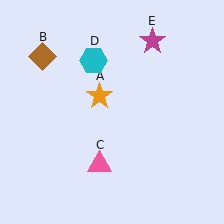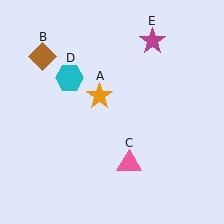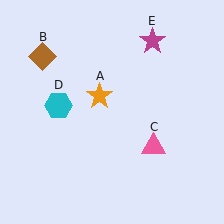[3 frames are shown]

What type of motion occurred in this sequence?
The pink triangle (object C), cyan hexagon (object D) rotated counterclockwise around the center of the scene.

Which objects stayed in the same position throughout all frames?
Orange star (object A) and brown diamond (object B) and magenta star (object E) remained stationary.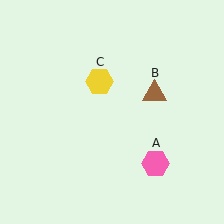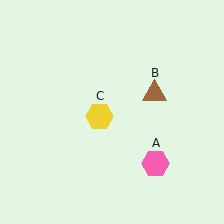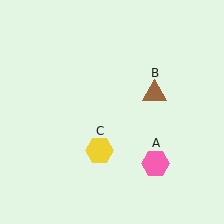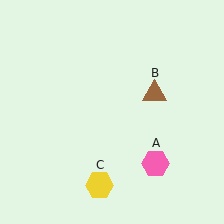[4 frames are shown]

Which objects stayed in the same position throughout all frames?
Pink hexagon (object A) and brown triangle (object B) remained stationary.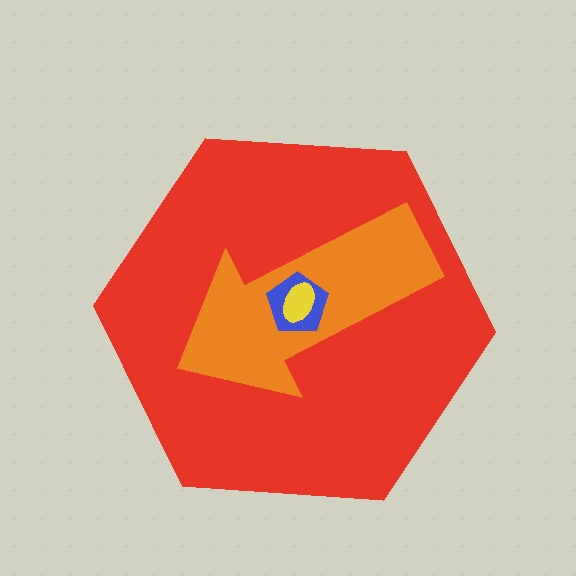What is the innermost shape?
The yellow ellipse.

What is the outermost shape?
The red hexagon.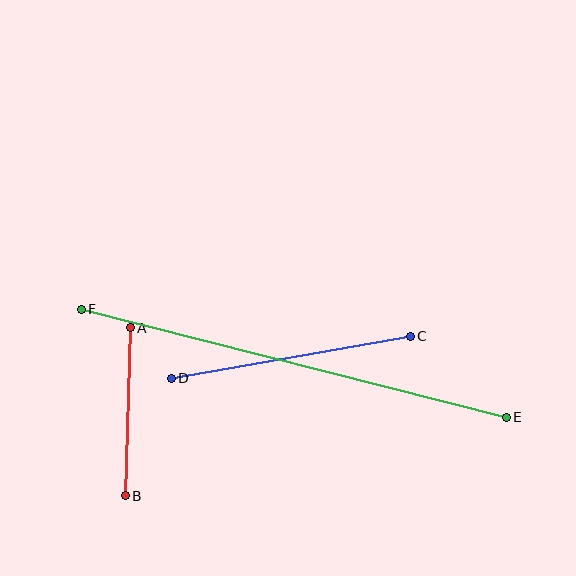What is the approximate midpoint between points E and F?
The midpoint is at approximately (294, 363) pixels.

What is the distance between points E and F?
The distance is approximately 438 pixels.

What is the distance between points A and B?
The distance is approximately 168 pixels.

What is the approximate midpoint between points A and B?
The midpoint is at approximately (128, 412) pixels.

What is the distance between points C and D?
The distance is approximately 242 pixels.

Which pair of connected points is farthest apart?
Points E and F are farthest apart.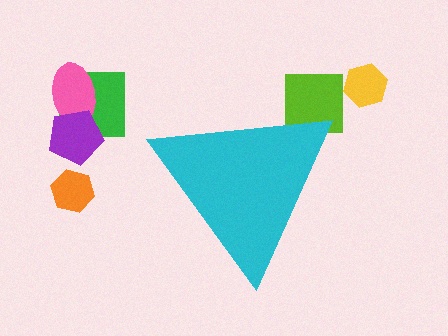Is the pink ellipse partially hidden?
No, the pink ellipse is fully visible.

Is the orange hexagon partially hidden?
No, the orange hexagon is fully visible.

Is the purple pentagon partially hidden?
No, the purple pentagon is fully visible.